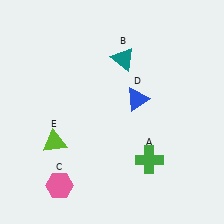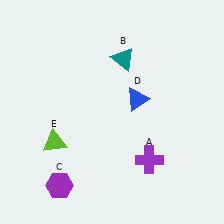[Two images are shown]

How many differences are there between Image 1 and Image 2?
There are 2 differences between the two images.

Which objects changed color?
A changed from green to purple. C changed from pink to purple.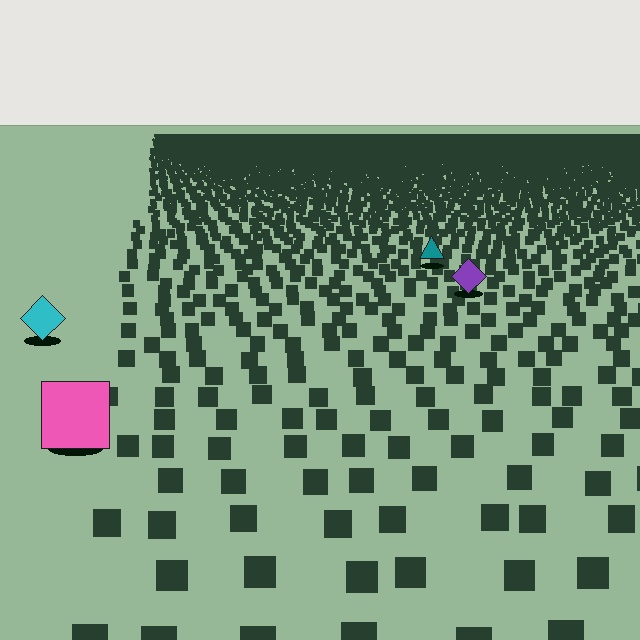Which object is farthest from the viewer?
The teal triangle is farthest from the viewer. It appears smaller and the ground texture around it is denser.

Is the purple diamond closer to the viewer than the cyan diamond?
No. The cyan diamond is closer — you can tell from the texture gradient: the ground texture is coarser near it.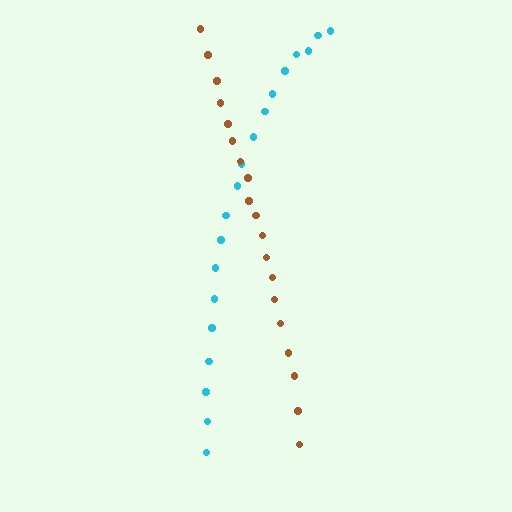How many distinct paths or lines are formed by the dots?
There are 2 distinct paths.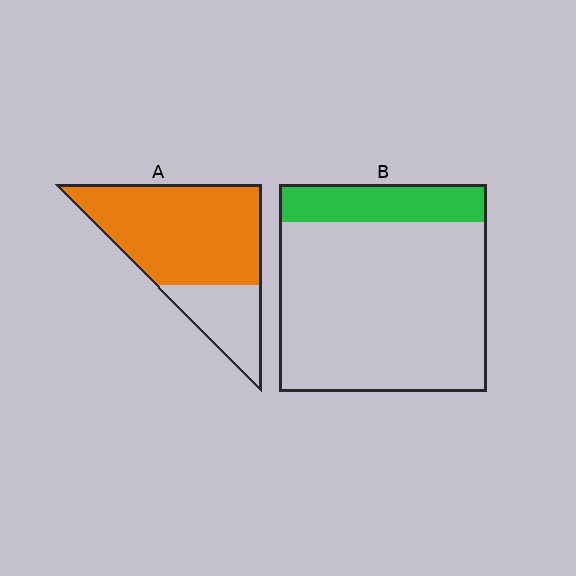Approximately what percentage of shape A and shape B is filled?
A is approximately 75% and B is approximately 20%.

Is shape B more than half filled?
No.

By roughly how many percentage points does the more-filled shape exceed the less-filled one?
By roughly 55 percentage points (A over B).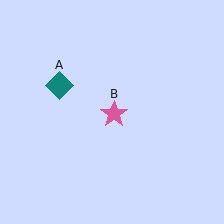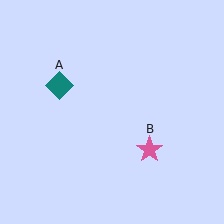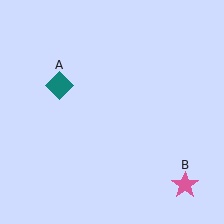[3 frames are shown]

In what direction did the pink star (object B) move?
The pink star (object B) moved down and to the right.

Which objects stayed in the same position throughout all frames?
Teal diamond (object A) remained stationary.